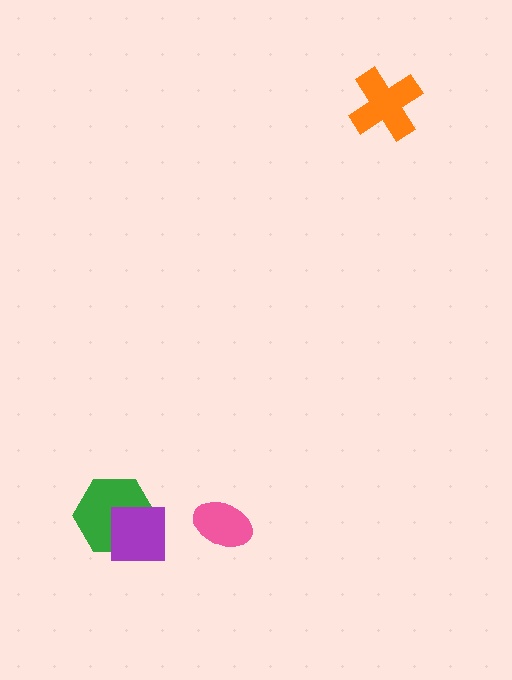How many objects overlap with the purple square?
1 object overlaps with the purple square.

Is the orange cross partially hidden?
No, no other shape covers it.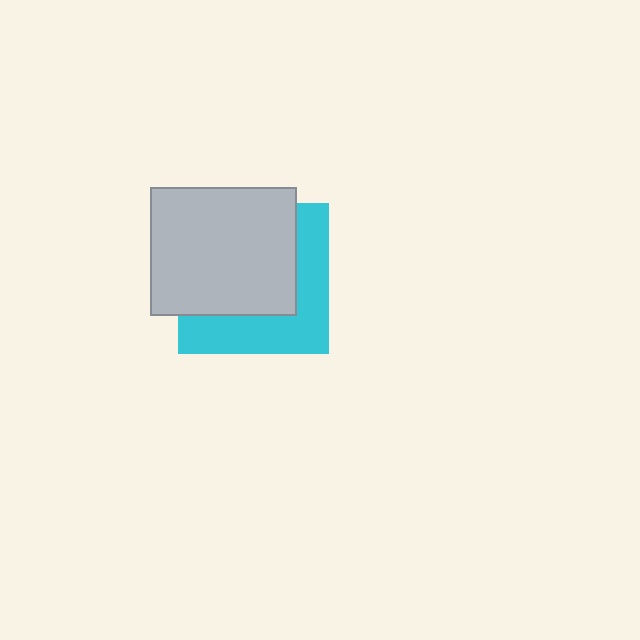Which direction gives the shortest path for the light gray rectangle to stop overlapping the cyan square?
Moving toward the upper-left gives the shortest separation.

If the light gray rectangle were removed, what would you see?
You would see the complete cyan square.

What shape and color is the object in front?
The object in front is a light gray rectangle.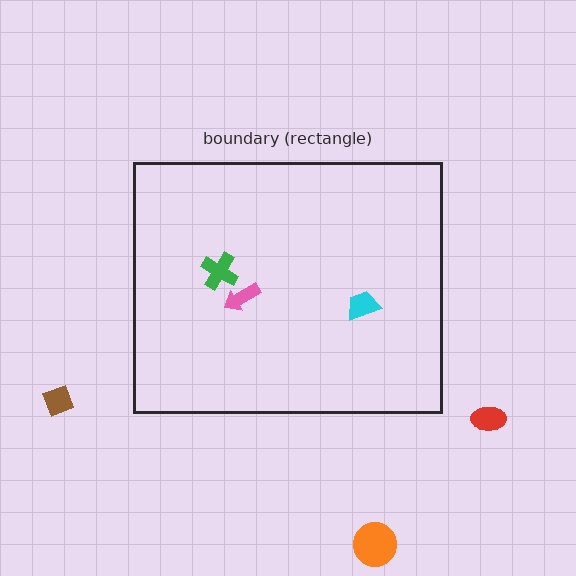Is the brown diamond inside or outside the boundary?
Outside.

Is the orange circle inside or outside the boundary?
Outside.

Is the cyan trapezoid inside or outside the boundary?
Inside.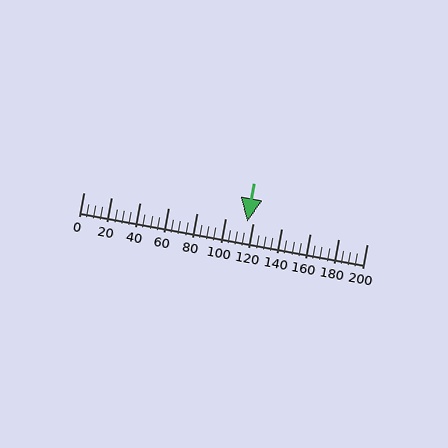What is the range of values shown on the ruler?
The ruler shows values from 0 to 200.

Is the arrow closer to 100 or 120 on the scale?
The arrow is closer to 120.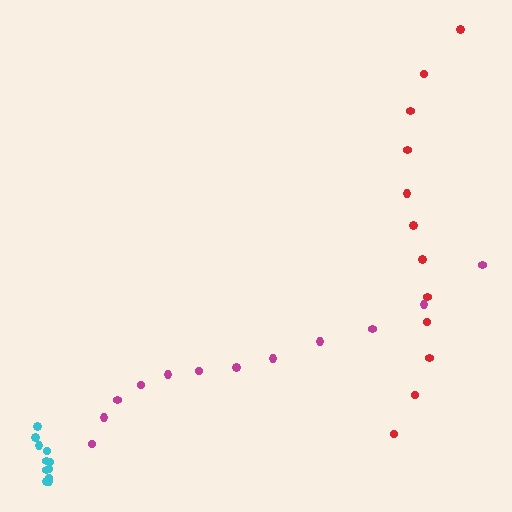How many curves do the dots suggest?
There are 3 distinct paths.